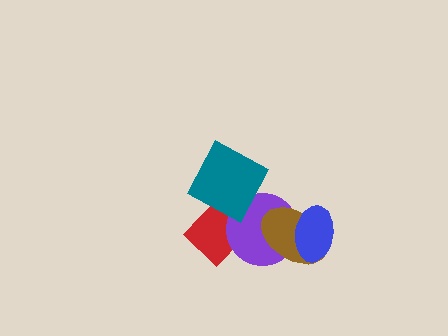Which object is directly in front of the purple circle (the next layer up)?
The brown ellipse is directly in front of the purple circle.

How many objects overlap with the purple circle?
4 objects overlap with the purple circle.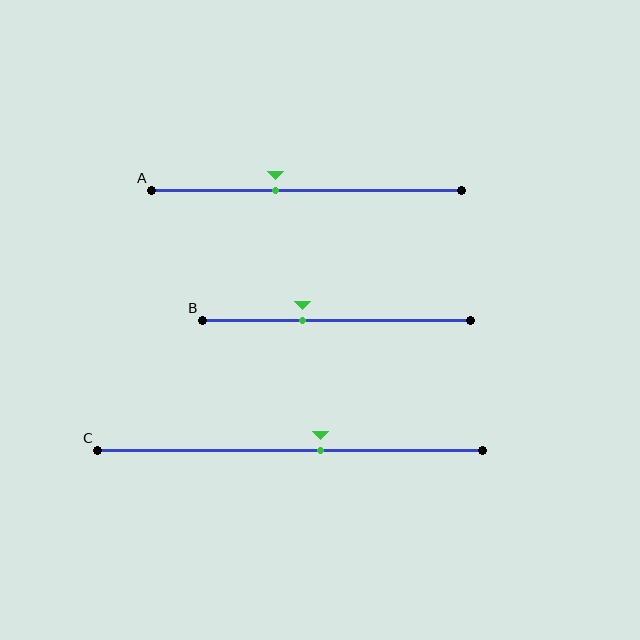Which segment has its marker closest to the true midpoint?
Segment C has its marker closest to the true midpoint.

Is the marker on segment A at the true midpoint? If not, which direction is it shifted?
No, the marker on segment A is shifted to the left by about 10% of the segment length.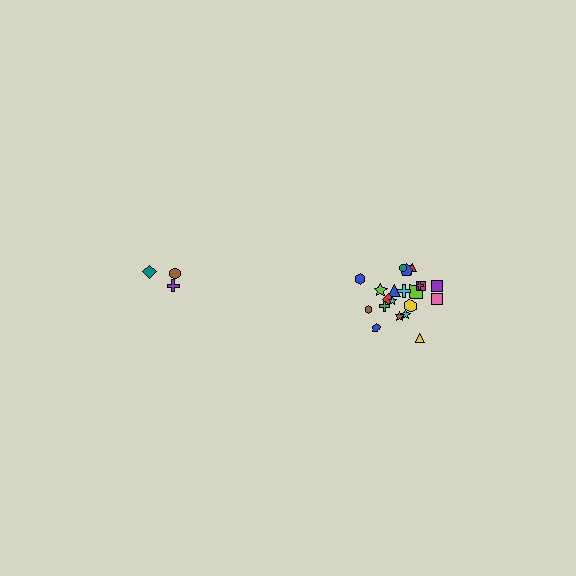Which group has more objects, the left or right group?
The right group.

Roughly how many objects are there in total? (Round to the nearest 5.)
Roughly 25 objects in total.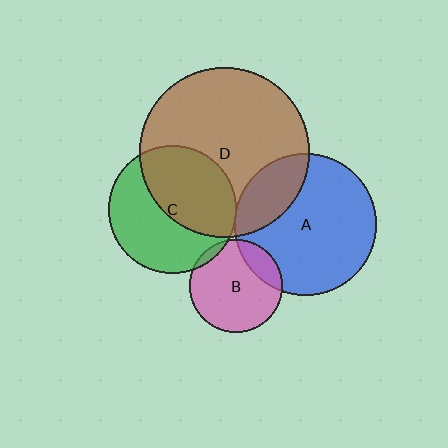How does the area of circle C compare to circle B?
Approximately 1.9 times.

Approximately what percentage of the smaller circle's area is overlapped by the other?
Approximately 5%.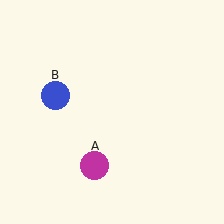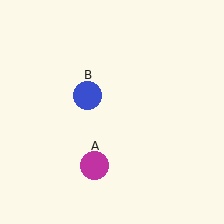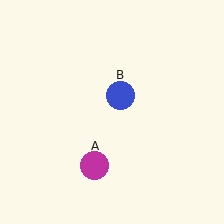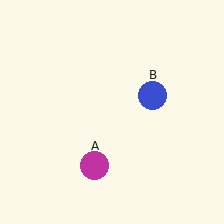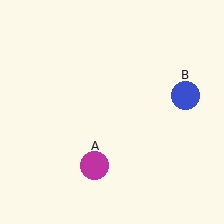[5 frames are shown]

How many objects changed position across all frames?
1 object changed position: blue circle (object B).